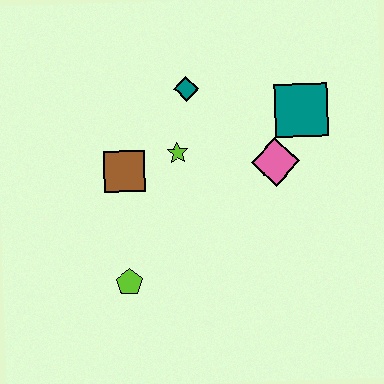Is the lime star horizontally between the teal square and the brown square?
Yes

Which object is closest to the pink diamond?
The teal square is closest to the pink diamond.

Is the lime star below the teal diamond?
Yes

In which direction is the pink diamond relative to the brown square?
The pink diamond is to the right of the brown square.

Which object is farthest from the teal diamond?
The lime pentagon is farthest from the teal diamond.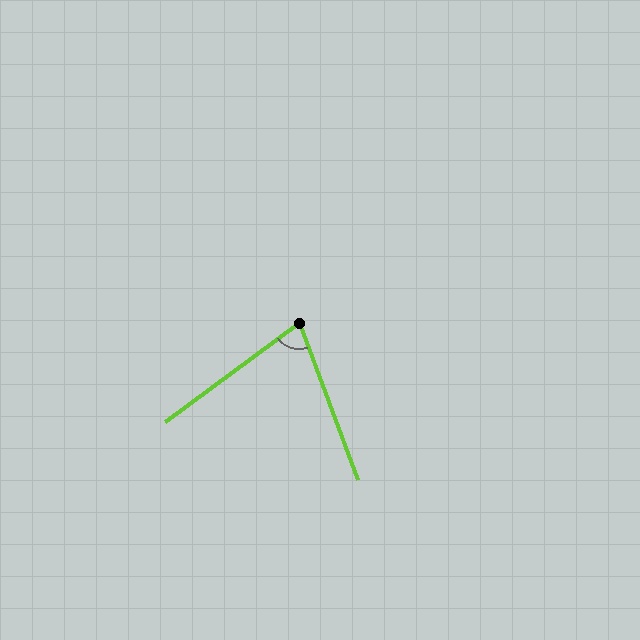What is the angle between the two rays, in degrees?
Approximately 74 degrees.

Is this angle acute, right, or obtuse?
It is acute.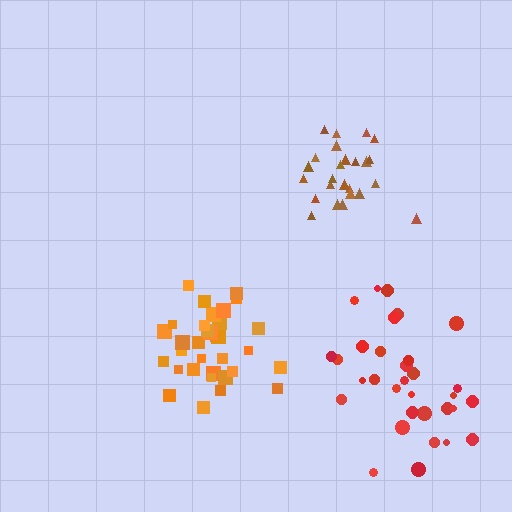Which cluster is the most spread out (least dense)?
Red.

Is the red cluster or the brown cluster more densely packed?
Brown.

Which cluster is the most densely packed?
Brown.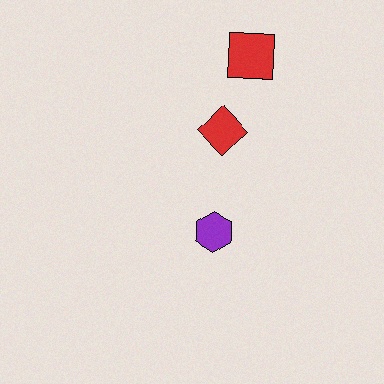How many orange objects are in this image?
There are no orange objects.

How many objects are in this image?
There are 3 objects.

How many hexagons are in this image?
There is 1 hexagon.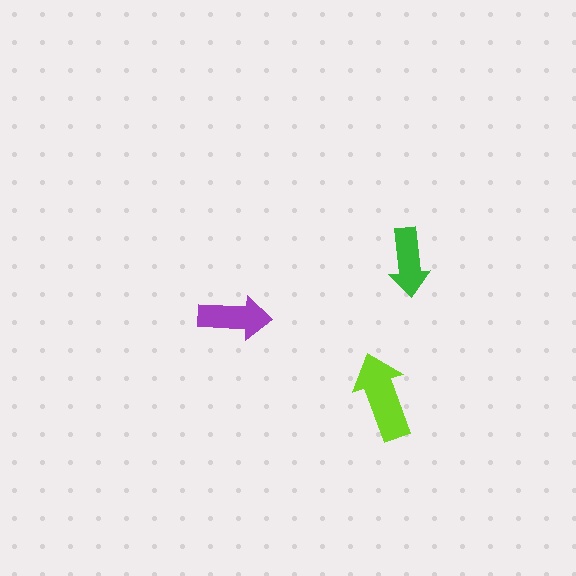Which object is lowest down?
The lime arrow is bottommost.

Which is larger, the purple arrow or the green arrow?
The purple one.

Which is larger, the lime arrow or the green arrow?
The lime one.